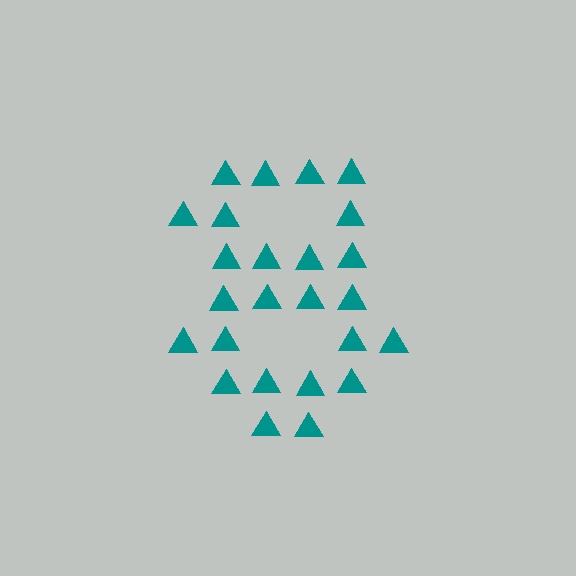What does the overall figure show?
The overall figure shows the digit 8.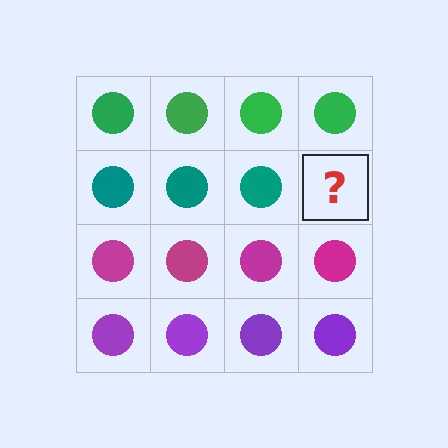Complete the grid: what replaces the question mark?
The question mark should be replaced with a teal circle.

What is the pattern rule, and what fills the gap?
The rule is that each row has a consistent color. The gap should be filled with a teal circle.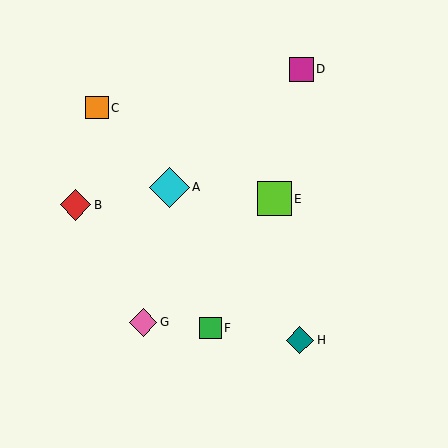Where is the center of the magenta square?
The center of the magenta square is at (302, 69).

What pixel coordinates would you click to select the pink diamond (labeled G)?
Click at (143, 322) to select the pink diamond G.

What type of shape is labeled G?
Shape G is a pink diamond.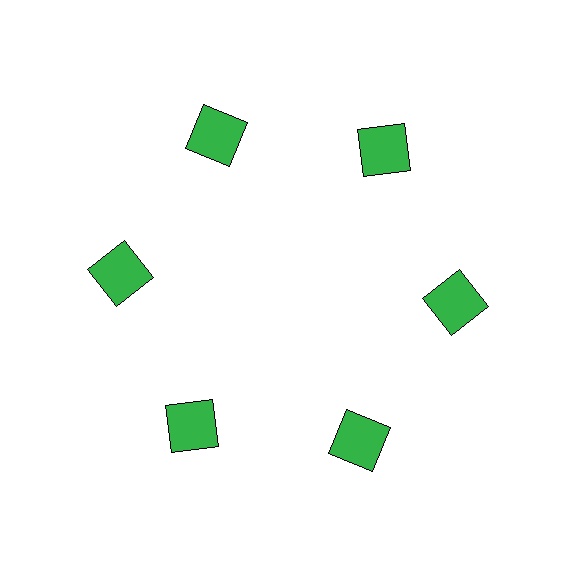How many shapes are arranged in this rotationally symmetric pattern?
There are 6 shapes, arranged in 6 groups of 1.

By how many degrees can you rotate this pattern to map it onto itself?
The pattern maps onto itself every 60 degrees of rotation.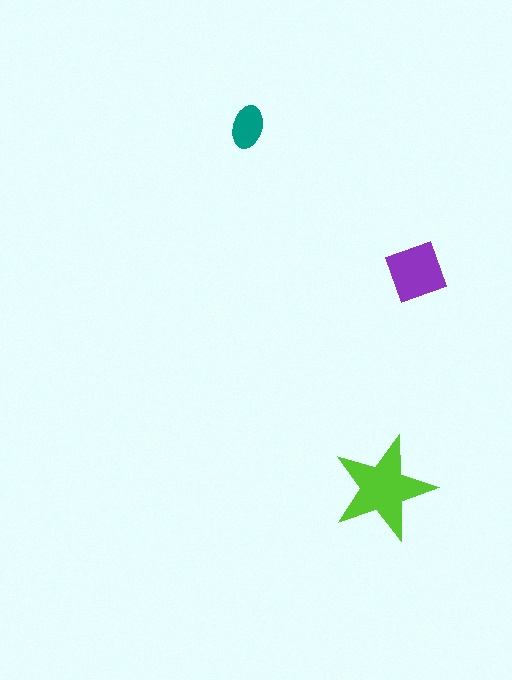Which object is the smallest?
The teal ellipse.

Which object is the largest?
The lime star.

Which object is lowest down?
The lime star is bottommost.